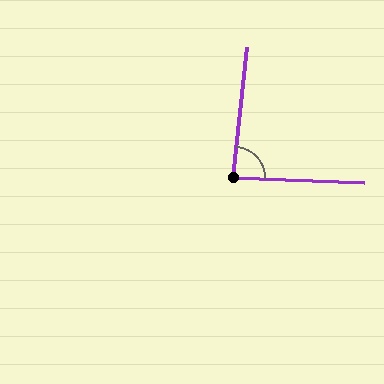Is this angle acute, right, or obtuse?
It is approximately a right angle.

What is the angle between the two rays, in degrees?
Approximately 87 degrees.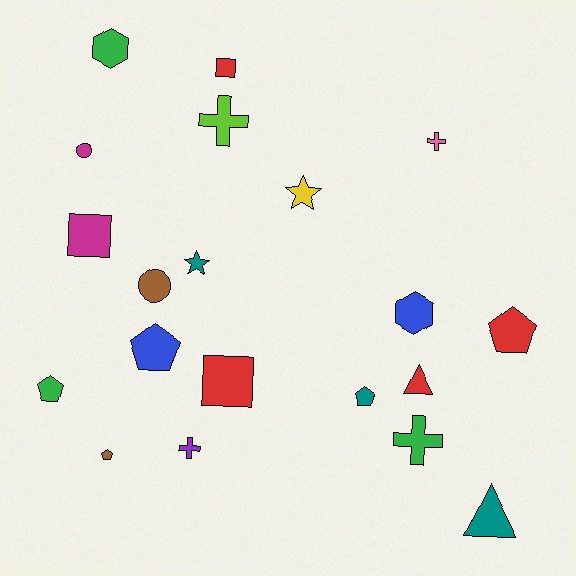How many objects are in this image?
There are 20 objects.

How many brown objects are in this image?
There are 2 brown objects.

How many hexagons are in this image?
There are 2 hexagons.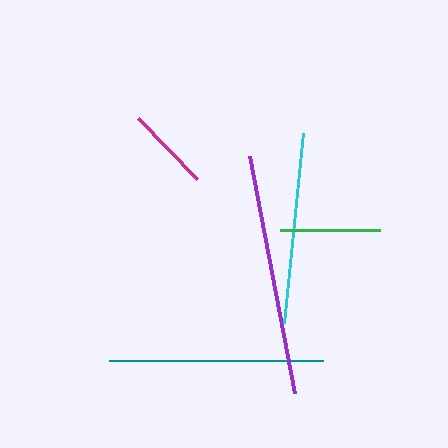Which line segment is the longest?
The purple line is the longest at approximately 241 pixels.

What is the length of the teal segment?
The teal segment is approximately 214 pixels long.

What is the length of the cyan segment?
The cyan segment is approximately 191 pixels long.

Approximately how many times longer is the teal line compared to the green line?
The teal line is approximately 2.1 times the length of the green line.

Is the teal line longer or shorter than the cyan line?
The teal line is longer than the cyan line.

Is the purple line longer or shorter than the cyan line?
The purple line is longer than the cyan line.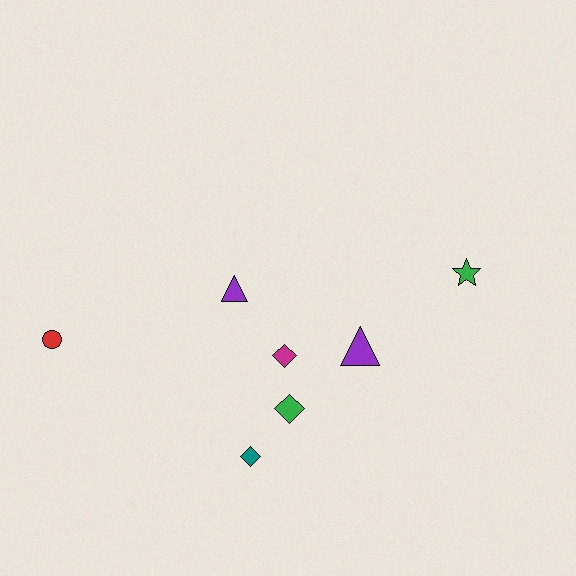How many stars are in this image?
There is 1 star.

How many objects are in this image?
There are 7 objects.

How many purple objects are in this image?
There are 2 purple objects.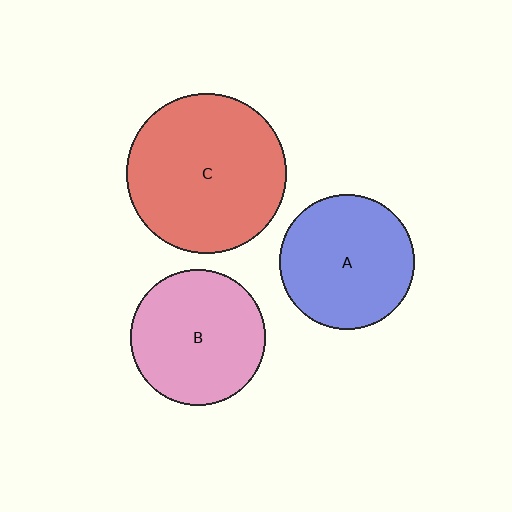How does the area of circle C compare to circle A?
Approximately 1.4 times.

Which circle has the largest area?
Circle C (red).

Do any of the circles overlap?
No, none of the circles overlap.